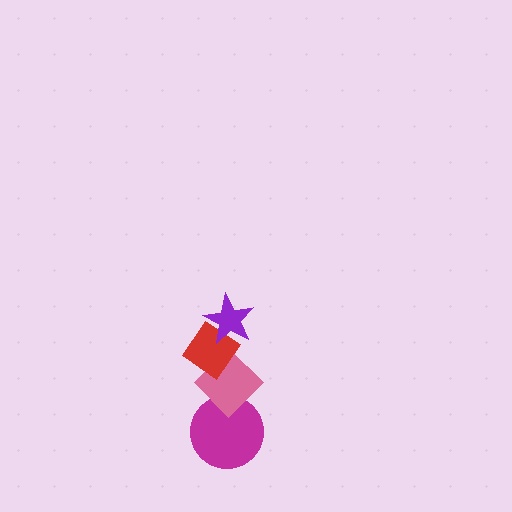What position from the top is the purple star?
The purple star is 1st from the top.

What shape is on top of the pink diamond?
The red diamond is on top of the pink diamond.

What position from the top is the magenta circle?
The magenta circle is 4th from the top.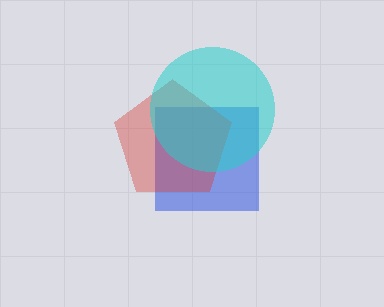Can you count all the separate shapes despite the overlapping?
Yes, there are 3 separate shapes.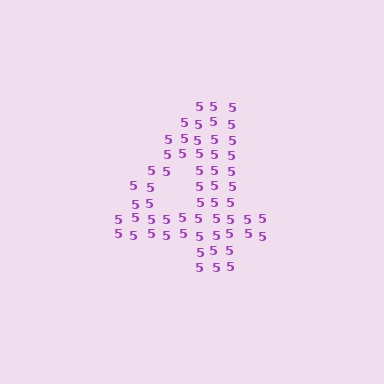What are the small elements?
The small elements are digit 5's.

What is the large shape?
The large shape is the digit 4.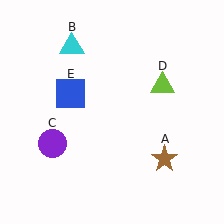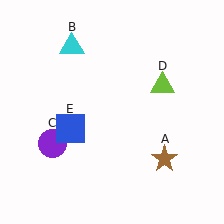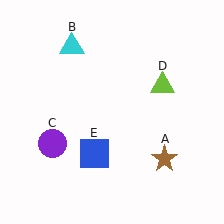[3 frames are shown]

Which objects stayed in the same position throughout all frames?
Brown star (object A) and cyan triangle (object B) and purple circle (object C) and lime triangle (object D) remained stationary.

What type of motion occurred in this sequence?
The blue square (object E) rotated counterclockwise around the center of the scene.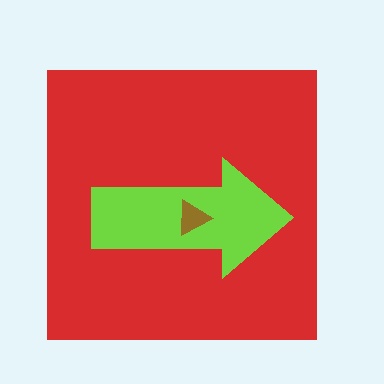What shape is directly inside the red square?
The lime arrow.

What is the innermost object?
The brown triangle.